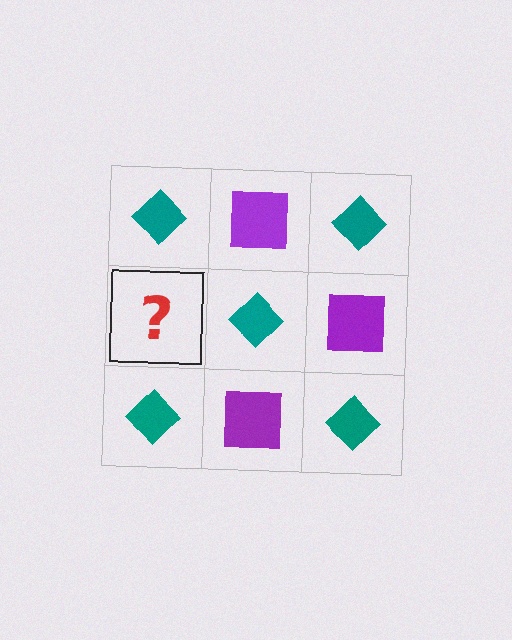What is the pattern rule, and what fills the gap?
The rule is that it alternates teal diamond and purple square in a checkerboard pattern. The gap should be filled with a purple square.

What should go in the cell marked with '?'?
The missing cell should contain a purple square.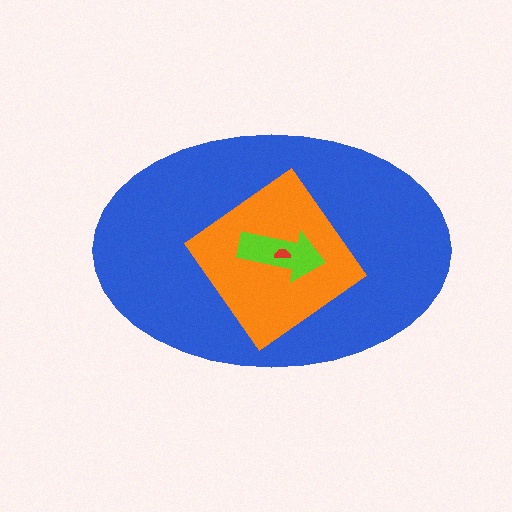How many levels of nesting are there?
4.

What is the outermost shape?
The blue ellipse.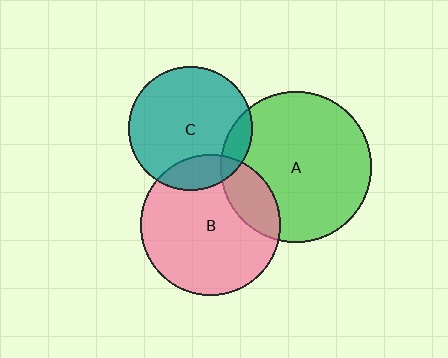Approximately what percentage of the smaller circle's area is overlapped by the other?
Approximately 15%.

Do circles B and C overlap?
Yes.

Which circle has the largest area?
Circle A (green).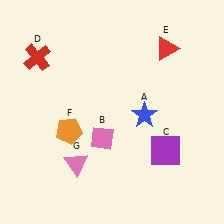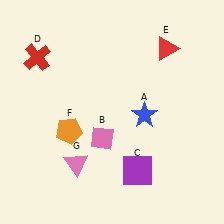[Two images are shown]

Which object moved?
The purple square (C) moved left.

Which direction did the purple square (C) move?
The purple square (C) moved left.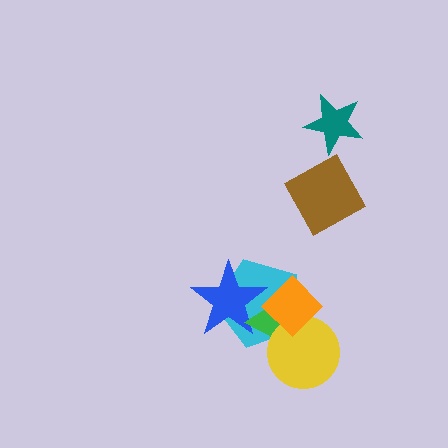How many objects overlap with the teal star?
0 objects overlap with the teal star.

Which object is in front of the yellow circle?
The orange diamond is in front of the yellow circle.